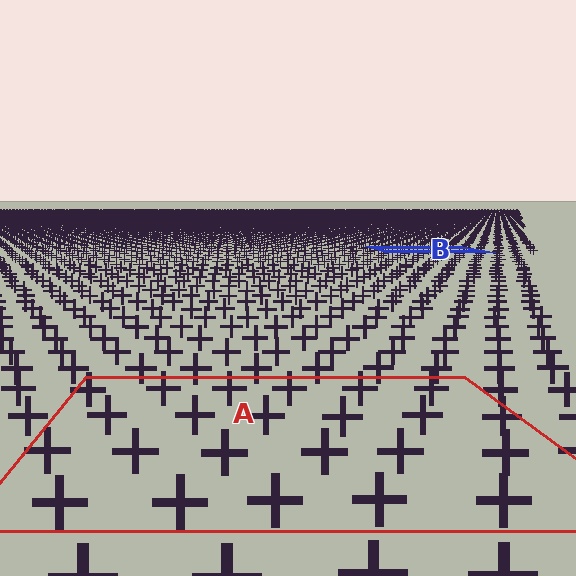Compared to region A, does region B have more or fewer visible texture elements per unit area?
Region B has more texture elements per unit area — they are packed more densely because it is farther away.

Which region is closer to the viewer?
Region A is closer. The texture elements there are larger and more spread out.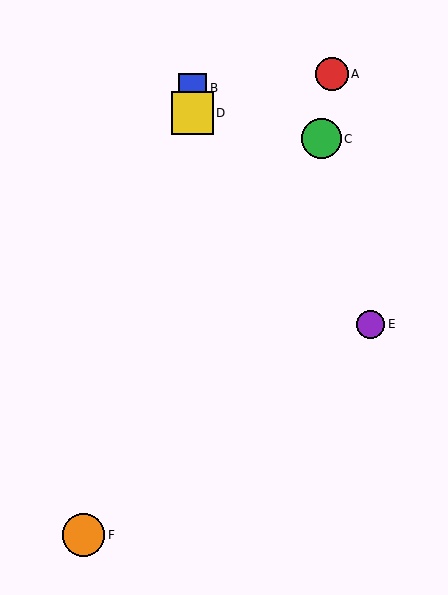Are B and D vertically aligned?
Yes, both are at x≈192.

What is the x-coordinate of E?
Object E is at x≈371.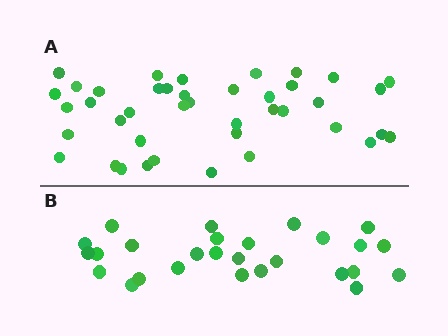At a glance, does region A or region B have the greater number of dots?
Region A (the top region) has more dots.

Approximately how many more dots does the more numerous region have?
Region A has approximately 15 more dots than region B.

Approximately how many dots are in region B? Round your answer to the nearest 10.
About 30 dots. (The exact count is 27, which rounds to 30.)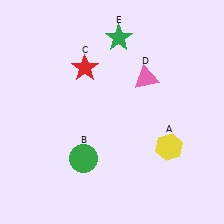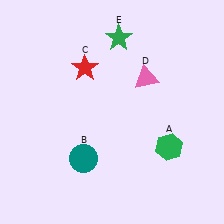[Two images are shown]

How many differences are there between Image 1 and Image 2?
There are 2 differences between the two images.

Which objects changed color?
A changed from yellow to green. B changed from green to teal.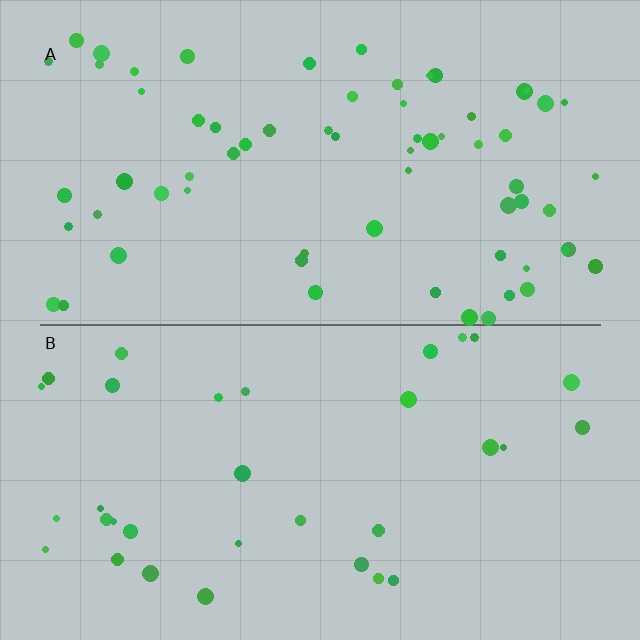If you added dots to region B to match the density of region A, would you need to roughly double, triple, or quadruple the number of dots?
Approximately double.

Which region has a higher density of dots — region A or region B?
A (the top).